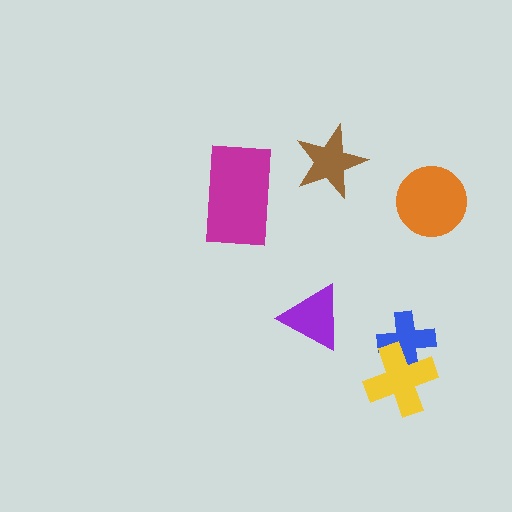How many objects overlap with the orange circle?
0 objects overlap with the orange circle.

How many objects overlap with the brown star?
0 objects overlap with the brown star.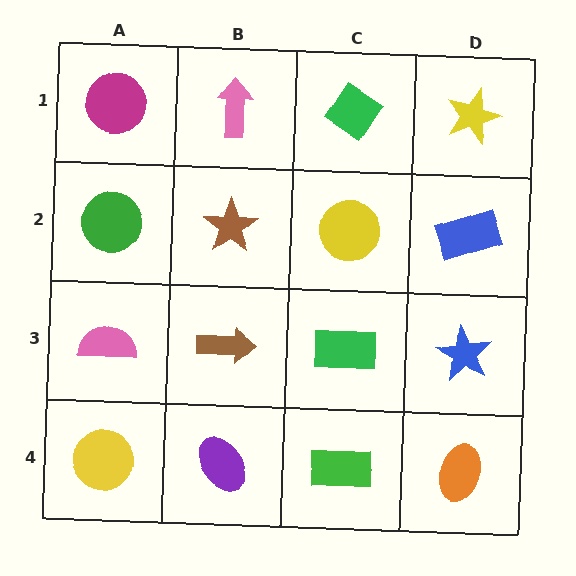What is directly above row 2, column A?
A magenta circle.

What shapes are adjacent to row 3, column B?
A brown star (row 2, column B), a purple ellipse (row 4, column B), a pink semicircle (row 3, column A), a green rectangle (row 3, column C).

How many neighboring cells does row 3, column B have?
4.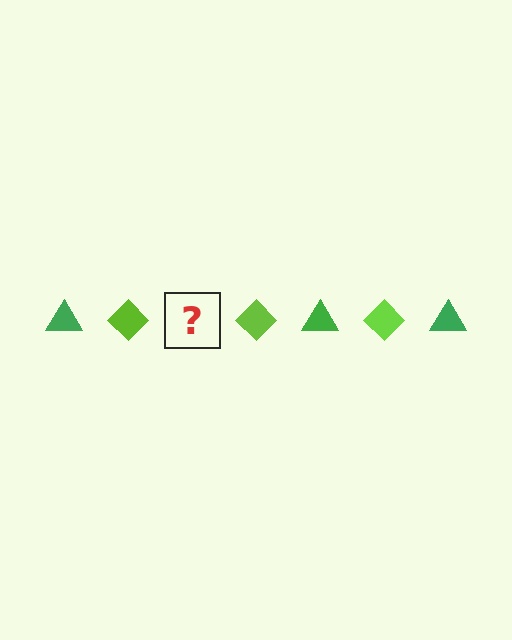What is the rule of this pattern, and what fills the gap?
The rule is that the pattern alternates between green triangle and lime diamond. The gap should be filled with a green triangle.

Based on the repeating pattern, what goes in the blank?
The blank should be a green triangle.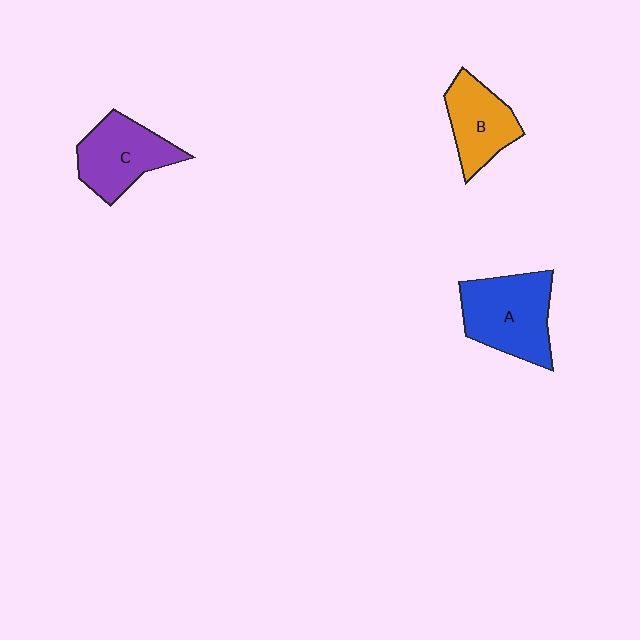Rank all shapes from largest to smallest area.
From largest to smallest: A (blue), C (purple), B (orange).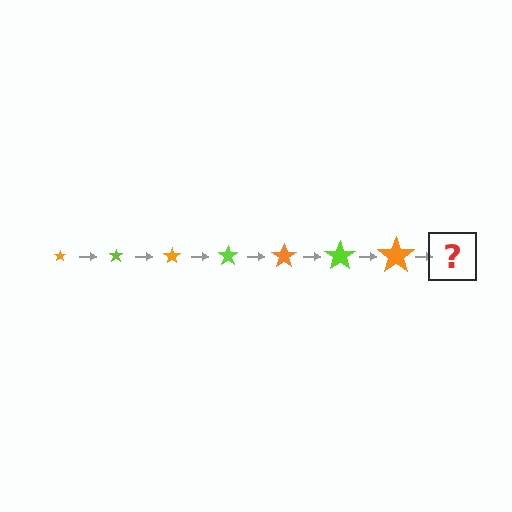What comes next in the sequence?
The next element should be a lime star, larger than the previous one.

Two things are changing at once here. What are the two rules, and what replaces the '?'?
The two rules are that the star grows larger each step and the color cycles through orange and lime. The '?' should be a lime star, larger than the previous one.